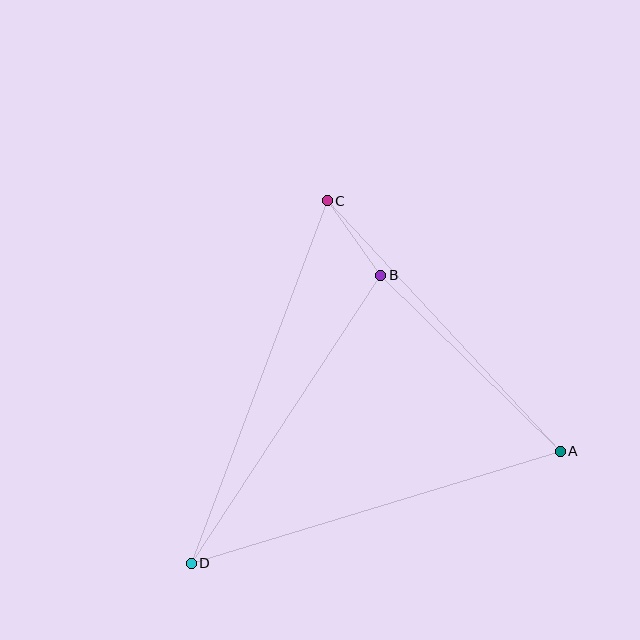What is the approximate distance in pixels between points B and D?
The distance between B and D is approximately 345 pixels.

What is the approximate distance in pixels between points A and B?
The distance between A and B is approximately 251 pixels.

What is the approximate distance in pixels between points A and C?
The distance between A and C is approximately 342 pixels.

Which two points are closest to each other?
Points B and C are closest to each other.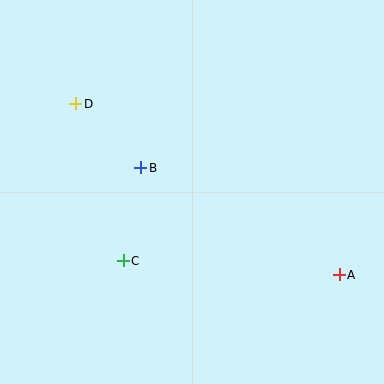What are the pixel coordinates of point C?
Point C is at (123, 261).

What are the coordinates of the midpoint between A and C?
The midpoint between A and C is at (231, 268).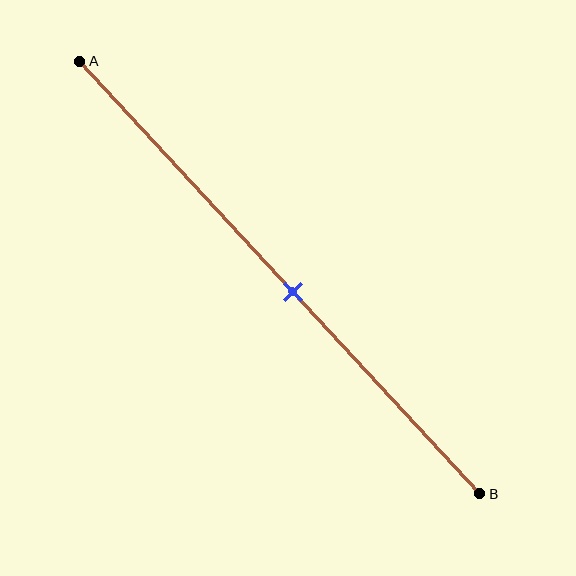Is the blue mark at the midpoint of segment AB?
No, the mark is at about 55% from A, not at the 50% midpoint.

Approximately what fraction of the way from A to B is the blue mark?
The blue mark is approximately 55% of the way from A to B.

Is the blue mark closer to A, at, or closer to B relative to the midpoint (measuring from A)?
The blue mark is closer to point B than the midpoint of segment AB.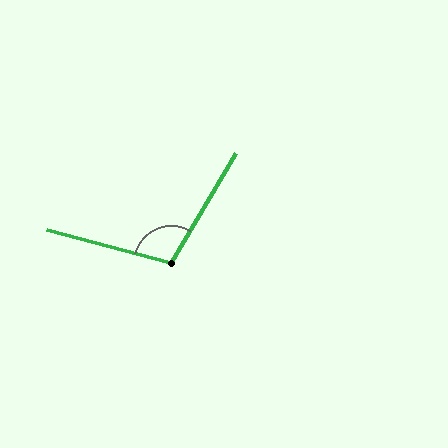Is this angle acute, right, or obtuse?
It is obtuse.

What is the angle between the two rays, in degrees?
Approximately 106 degrees.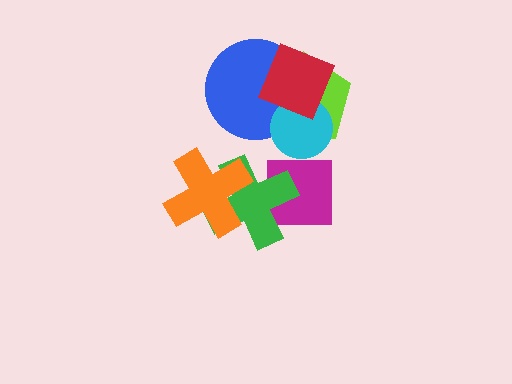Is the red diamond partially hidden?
No, no other shape covers it.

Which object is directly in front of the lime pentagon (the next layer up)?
The blue circle is directly in front of the lime pentagon.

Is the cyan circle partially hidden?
Yes, it is partially covered by another shape.